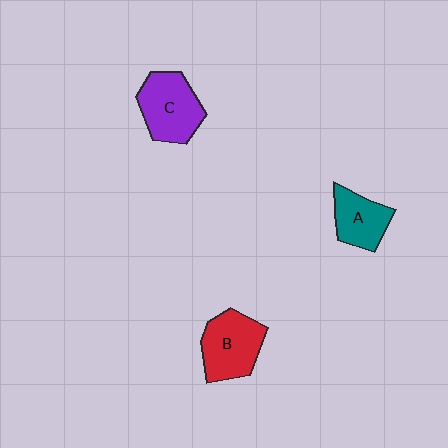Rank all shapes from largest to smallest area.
From largest to smallest: C (purple), B (red), A (teal).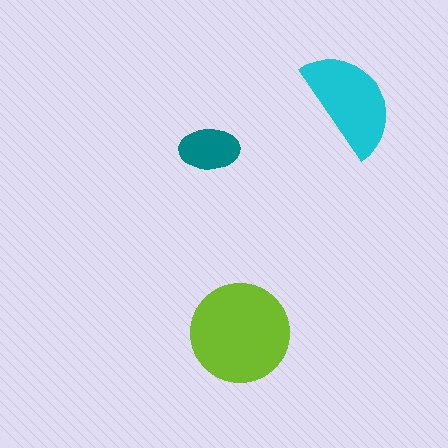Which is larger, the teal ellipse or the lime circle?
The lime circle.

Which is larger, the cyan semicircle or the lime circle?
The lime circle.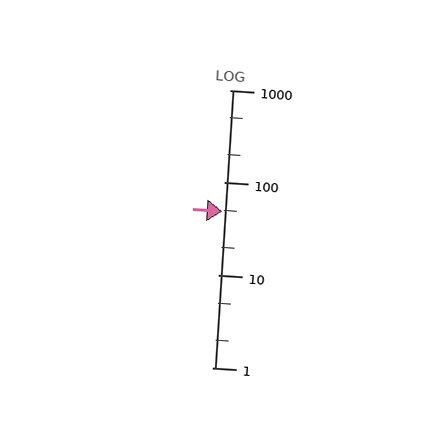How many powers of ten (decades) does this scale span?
The scale spans 3 decades, from 1 to 1000.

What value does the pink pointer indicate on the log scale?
The pointer indicates approximately 49.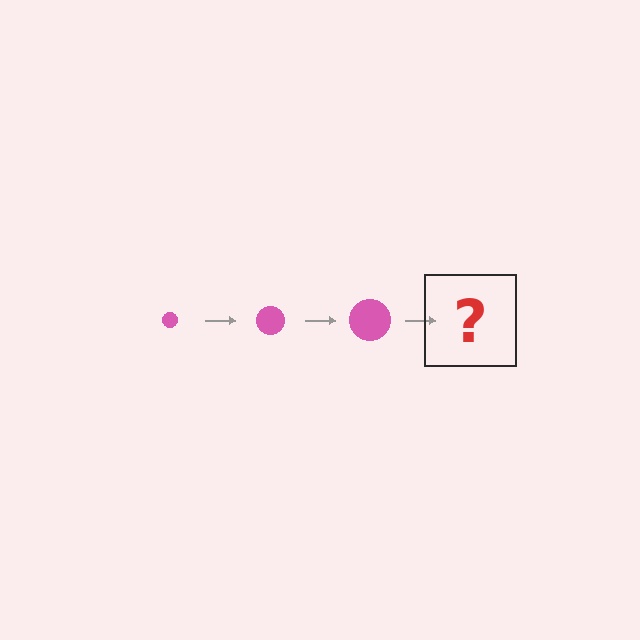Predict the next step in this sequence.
The next step is a pink circle, larger than the previous one.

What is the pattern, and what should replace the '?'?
The pattern is that the circle gets progressively larger each step. The '?' should be a pink circle, larger than the previous one.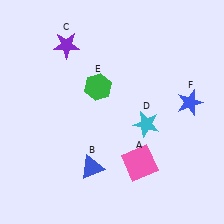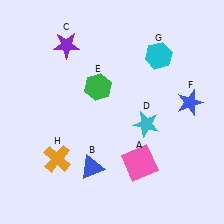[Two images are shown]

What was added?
A cyan hexagon (G), an orange cross (H) were added in Image 2.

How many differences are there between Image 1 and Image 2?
There are 2 differences between the two images.